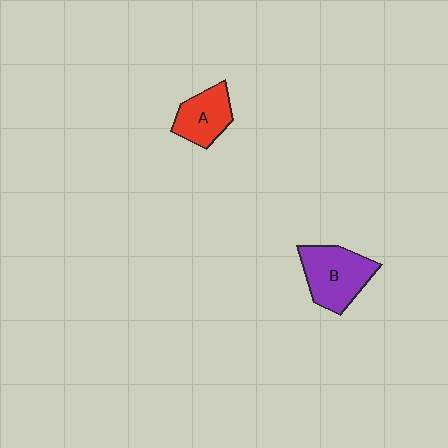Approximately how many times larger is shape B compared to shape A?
Approximately 1.4 times.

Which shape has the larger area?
Shape B (purple).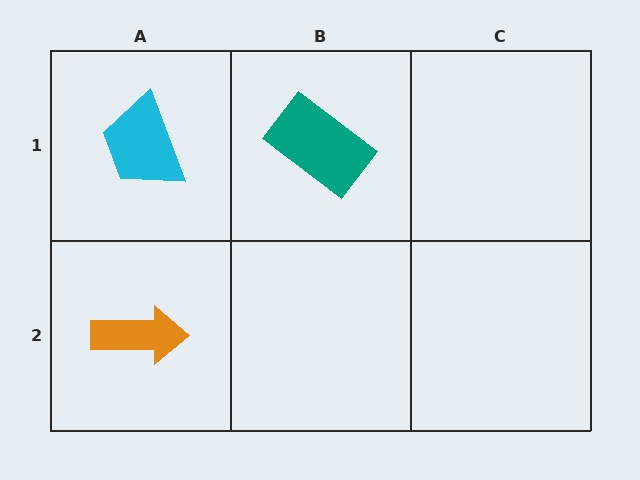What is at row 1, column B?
A teal rectangle.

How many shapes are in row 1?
2 shapes.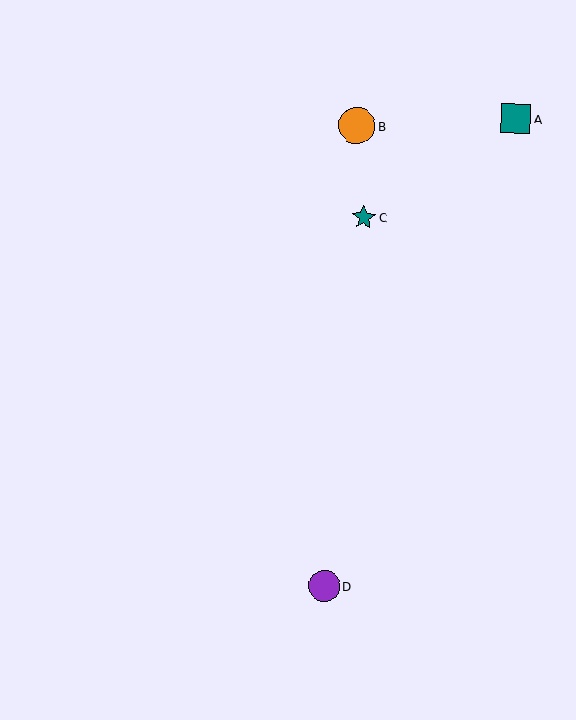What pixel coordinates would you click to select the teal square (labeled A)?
Click at (516, 119) to select the teal square A.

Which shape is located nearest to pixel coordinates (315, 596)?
The purple circle (labeled D) at (324, 586) is nearest to that location.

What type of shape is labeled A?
Shape A is a teal square.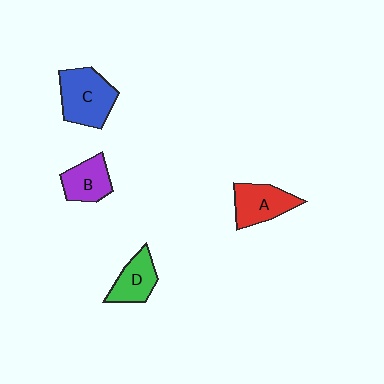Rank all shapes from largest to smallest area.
From largest to smallest: C (blue), A (red), D (green), B (purple).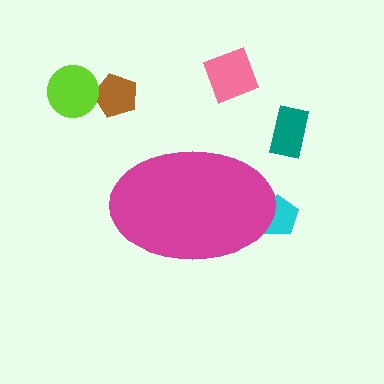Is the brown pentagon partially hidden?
No, the brown pentagon is fully visible.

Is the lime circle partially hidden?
No, the lime circle is fully visible.